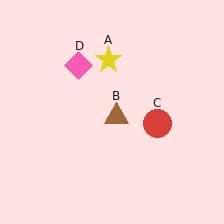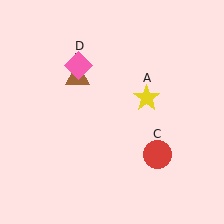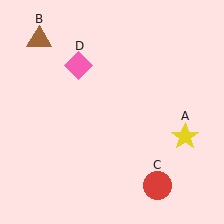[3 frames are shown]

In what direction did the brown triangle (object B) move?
The brown triangle (object B) moved up and to the left.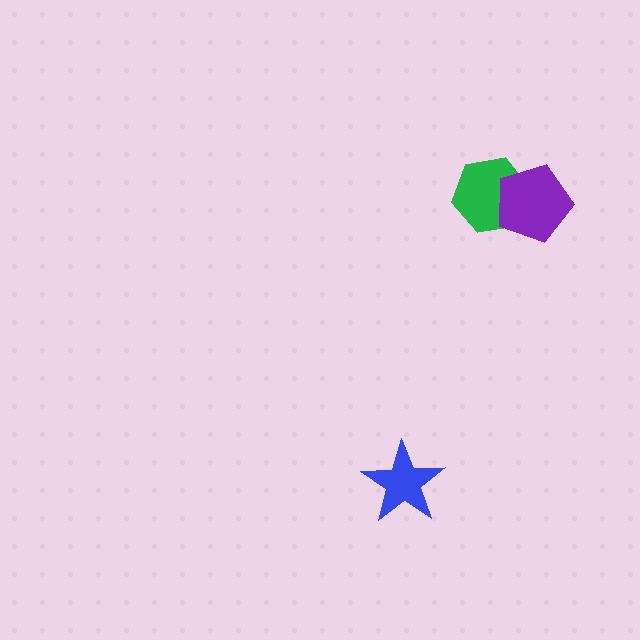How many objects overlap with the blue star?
0 objects overlap with the blue star.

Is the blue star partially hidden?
No, no other shape covers it.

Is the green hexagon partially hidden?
Yes, it is partially covered by another shape.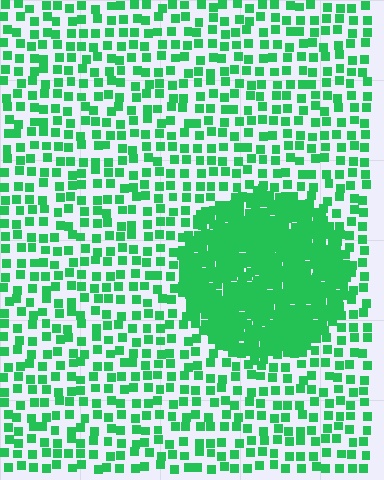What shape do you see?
I see a circle.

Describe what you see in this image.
The image contains small green elements arranged at two different densities. A circle-shaped region is visible where the elements are more densely packed than the surrounding area.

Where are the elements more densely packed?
The elements are more densely packed inside the circle boundary.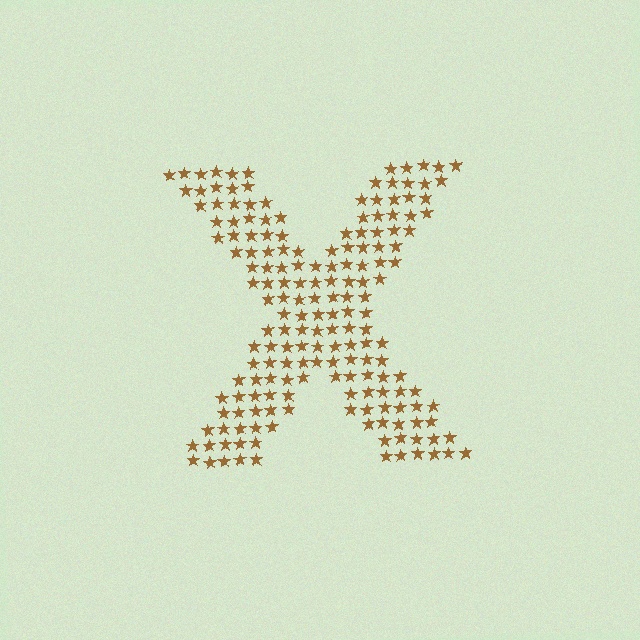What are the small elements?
The small elements are stars.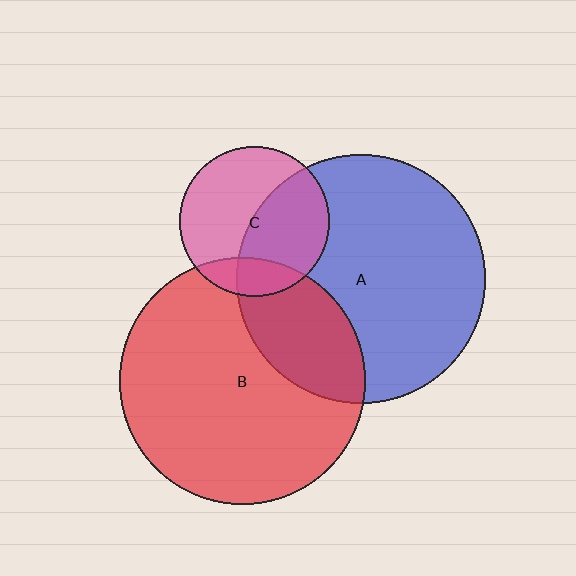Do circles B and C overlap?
Yes.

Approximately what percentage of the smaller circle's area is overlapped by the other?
Approximately 15%.